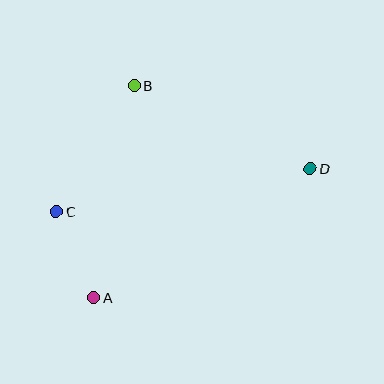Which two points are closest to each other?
Points A and C are closest to each other.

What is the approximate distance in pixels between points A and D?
The distance between A and D is approximately 252 pixels.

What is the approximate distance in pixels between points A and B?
The distance between A and B is approximately 216 pixels.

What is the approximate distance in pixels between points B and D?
The distance between B and D is approximately 195 pixels.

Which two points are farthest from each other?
Points C and D are farthest from each other.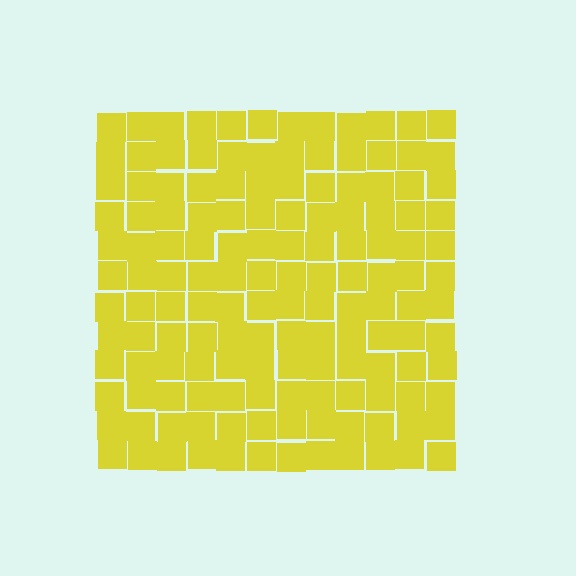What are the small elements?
The small elements are squares.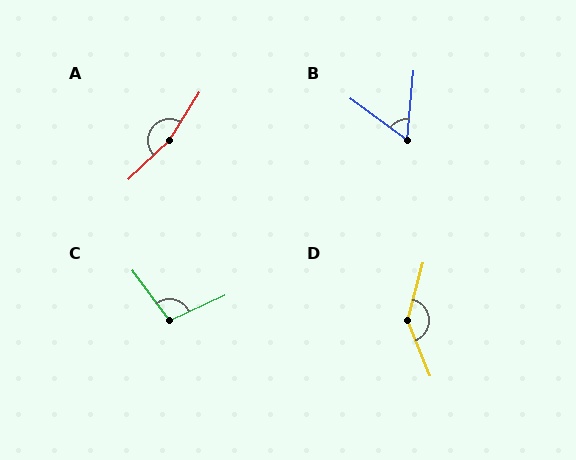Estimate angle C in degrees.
Approximately 101 degrees.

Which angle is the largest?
A, at approximately 165 degrees.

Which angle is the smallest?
B, at approximately 59 degrees.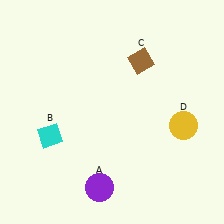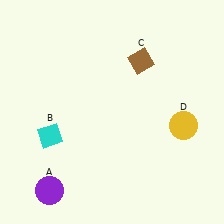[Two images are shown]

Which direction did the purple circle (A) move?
The purple circle (A) moved left.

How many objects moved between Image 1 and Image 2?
1 object moved between the two images.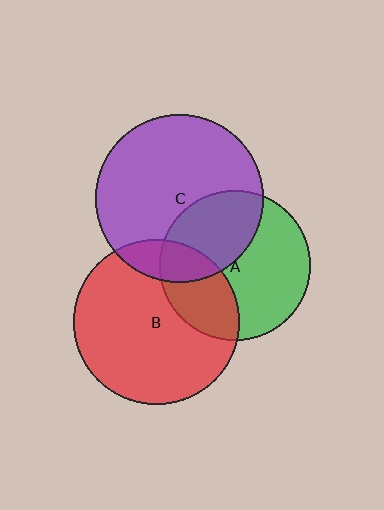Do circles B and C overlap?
Yes.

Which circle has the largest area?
Circle C (purple).